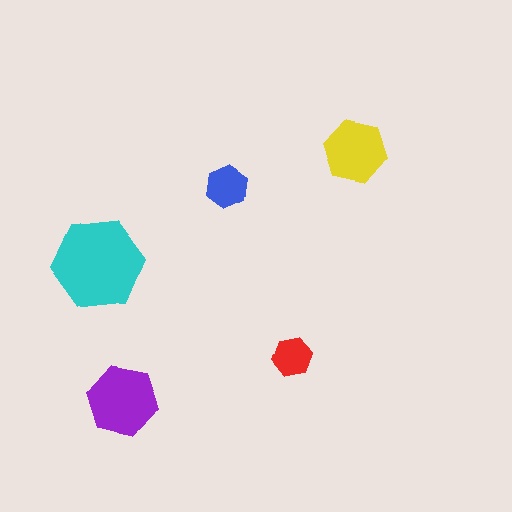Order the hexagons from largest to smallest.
the cyan one, the purple one, the yellow one, the blue one, the red one.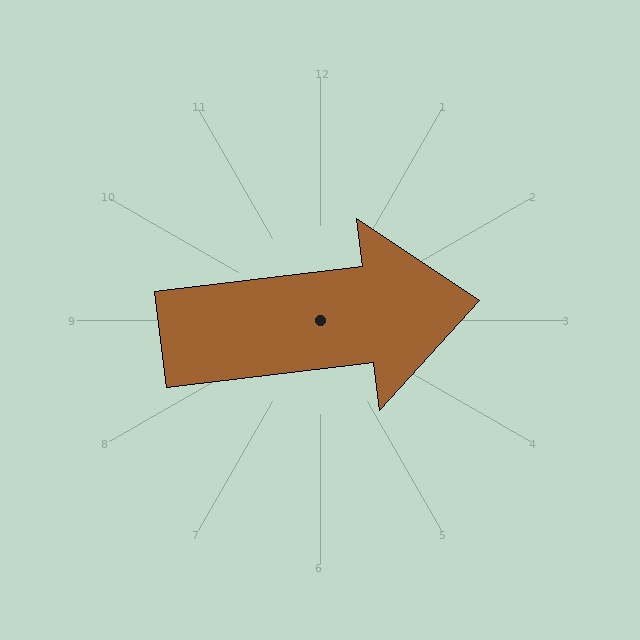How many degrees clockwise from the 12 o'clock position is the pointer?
Approximately 83 degrees.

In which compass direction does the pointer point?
East.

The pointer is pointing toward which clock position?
Roughly 3 o'clock.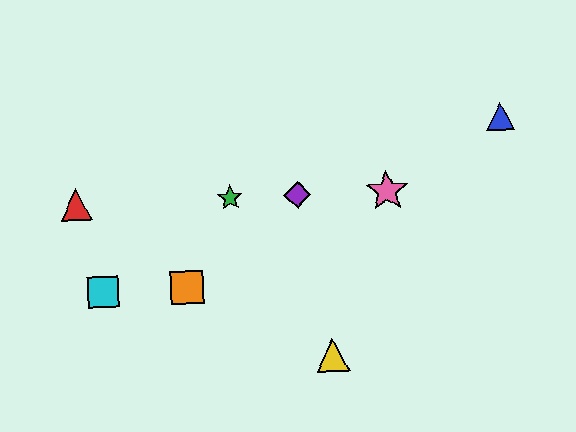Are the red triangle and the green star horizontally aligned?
Yes, both are at y≈205.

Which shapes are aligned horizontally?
The red triangle, the green star, the purple diamond, the pink star are aligned horizontally.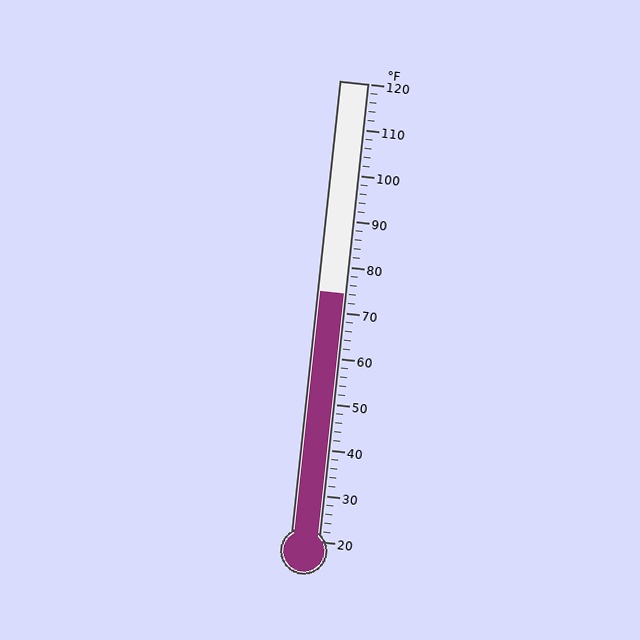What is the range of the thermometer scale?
The thermometer scale ranges from 20°F to 120°F.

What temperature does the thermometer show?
The thermometer shows approximately 74°F.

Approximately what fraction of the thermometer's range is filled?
The thermometer is filled to approximately 55% of its range.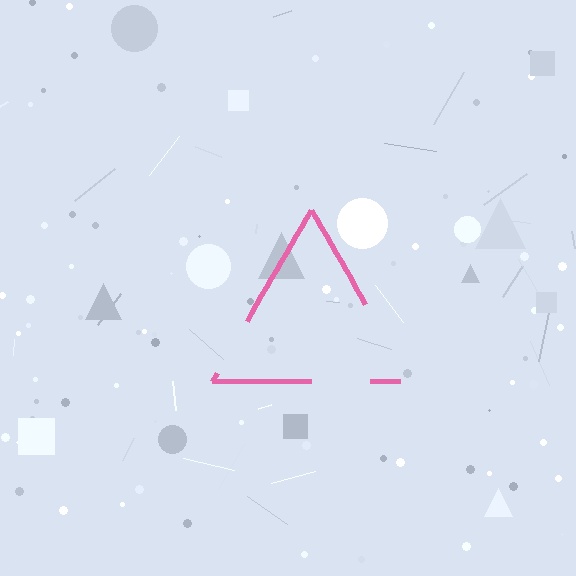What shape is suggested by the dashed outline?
The dashed outline suggests a triangle.